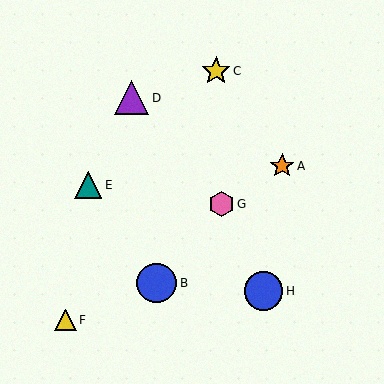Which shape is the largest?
The blue circle (labeled B) is the largest.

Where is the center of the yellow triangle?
The center of the yellow triangle is at (65, 320).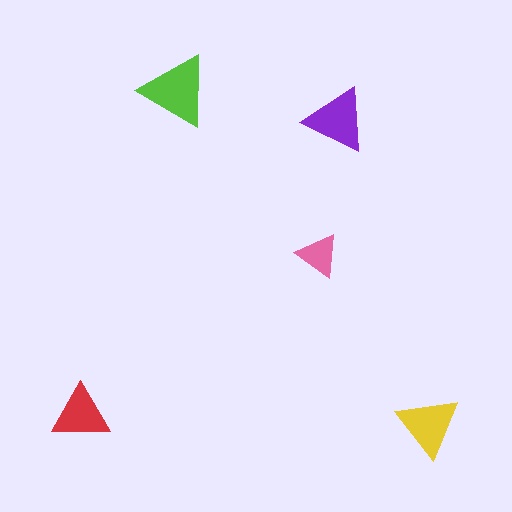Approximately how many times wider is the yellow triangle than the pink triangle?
About 1.5 times wider.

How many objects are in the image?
There are 5 objects in the image.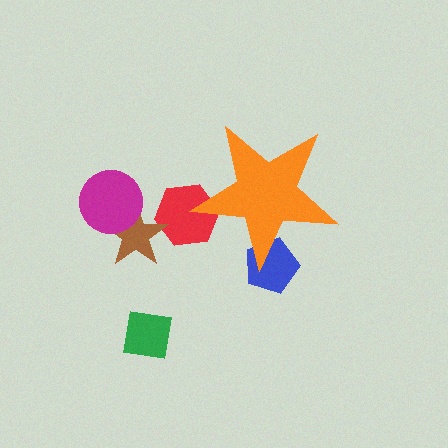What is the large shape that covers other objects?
An orange star.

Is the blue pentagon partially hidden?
Yes, the blue pentagon is partially hidden behind the orange star.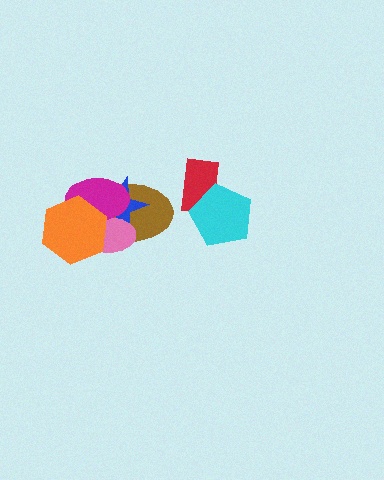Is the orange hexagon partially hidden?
No, no other shape covers it.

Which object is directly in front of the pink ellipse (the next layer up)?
The magenta ellipse is directly in front of the pink ellipse.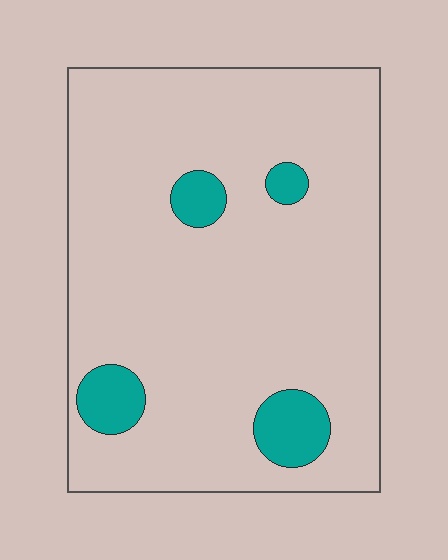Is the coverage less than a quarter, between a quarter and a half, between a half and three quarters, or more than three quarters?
Less than a quarter.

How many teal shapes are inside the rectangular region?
4.